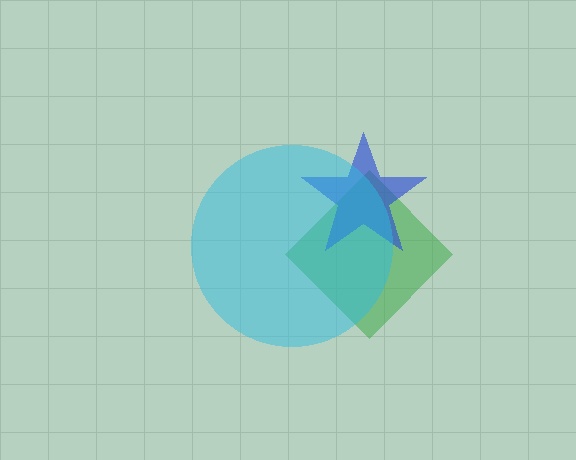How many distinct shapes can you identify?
There are 3 distinct shapes: a green diamond, a blue star, a cyan circle.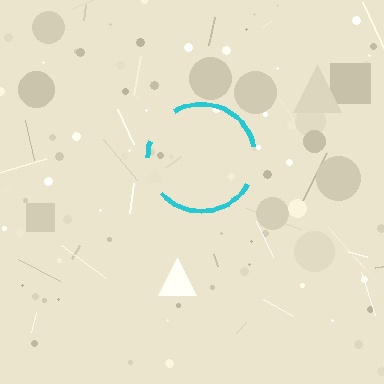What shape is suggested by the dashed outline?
The dashed outline suggests a circle.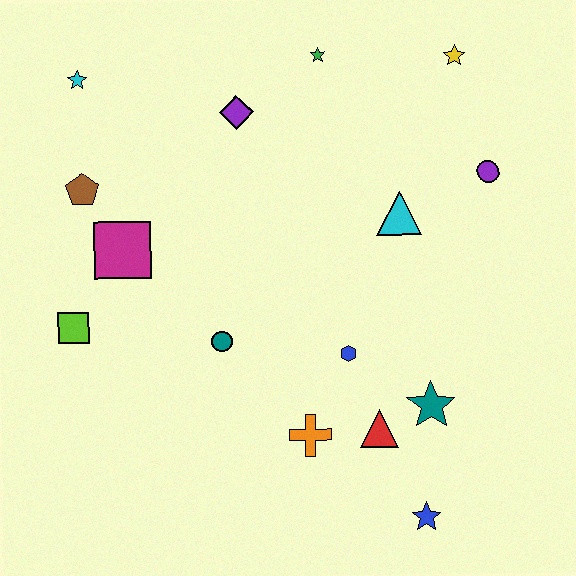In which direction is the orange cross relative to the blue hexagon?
The orange cross is below the blue hexagon.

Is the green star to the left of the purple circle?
Yes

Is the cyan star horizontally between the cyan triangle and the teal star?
No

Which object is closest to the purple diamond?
The green star is closest to the purple diamond.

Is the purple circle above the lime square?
Yes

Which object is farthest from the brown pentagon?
The blue star is farthest from the brown pentagon.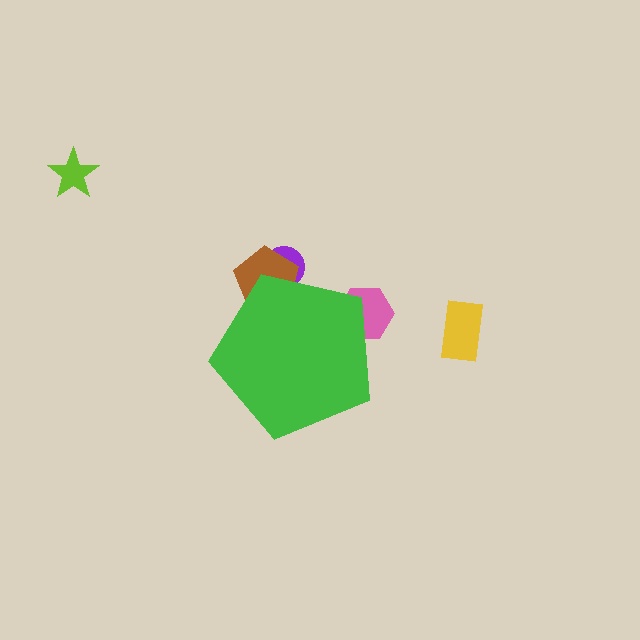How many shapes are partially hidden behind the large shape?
3 shapes are partially hidden.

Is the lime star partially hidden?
No, the lime star is fully visible.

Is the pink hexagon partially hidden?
Yes, the pink hexagon is partially hidden behind the green pentagon.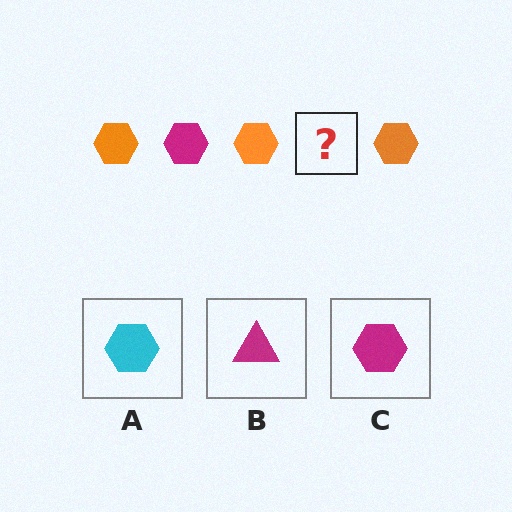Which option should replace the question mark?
Option C.